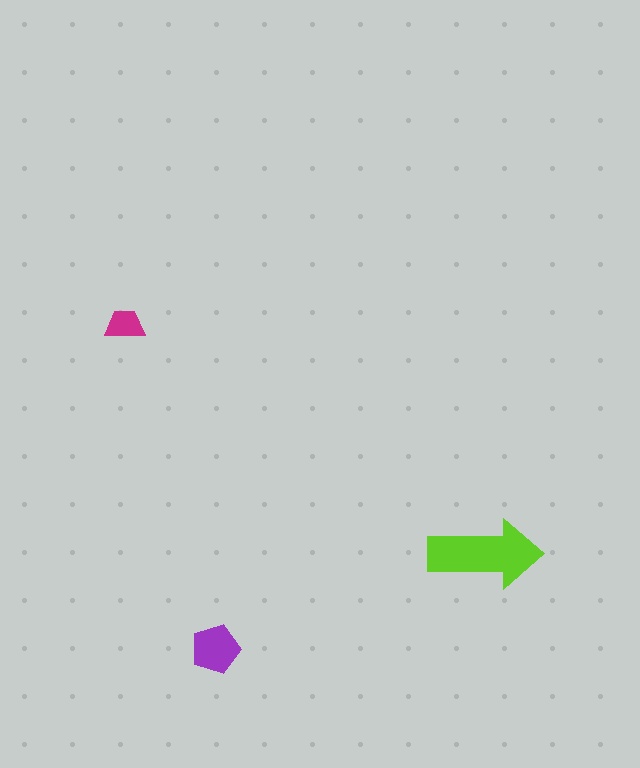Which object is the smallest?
The magenta trapezoid.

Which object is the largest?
The lime arrow.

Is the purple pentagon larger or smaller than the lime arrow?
Smaller.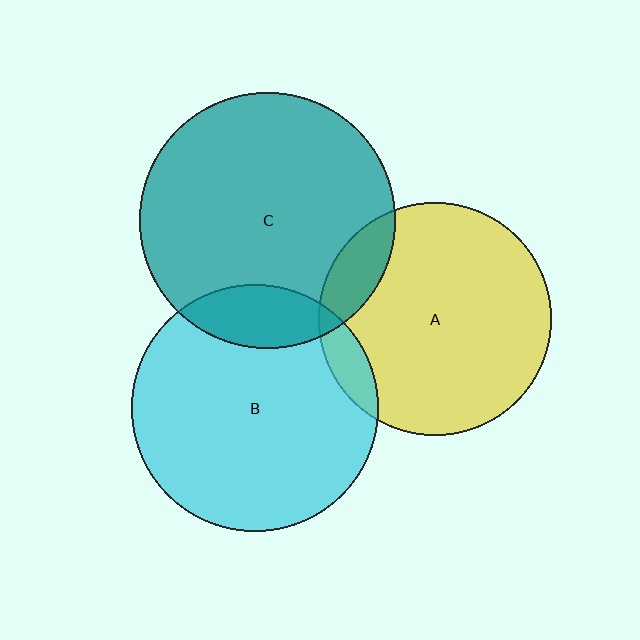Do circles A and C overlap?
Yes.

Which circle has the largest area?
Circle C (teal).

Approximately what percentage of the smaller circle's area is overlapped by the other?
Approximately 10%.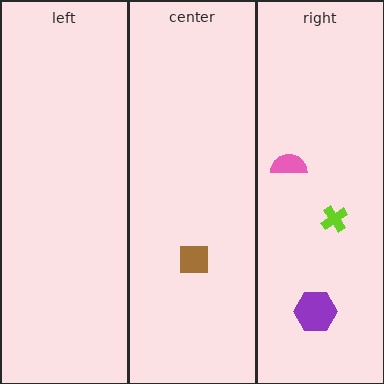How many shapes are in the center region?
1.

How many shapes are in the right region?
3.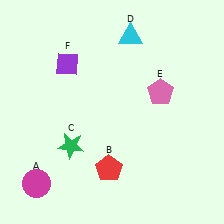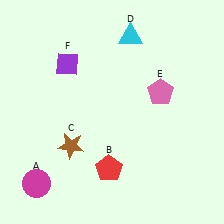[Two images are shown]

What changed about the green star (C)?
In Image 1, C is green. In Image 2, it changed to brown.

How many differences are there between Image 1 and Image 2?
There is 1 difference between the two images.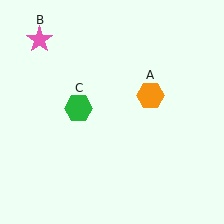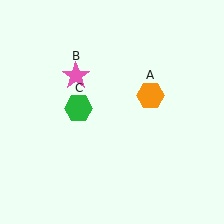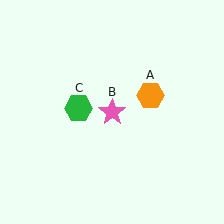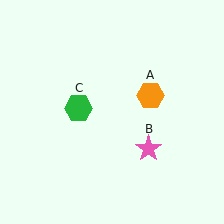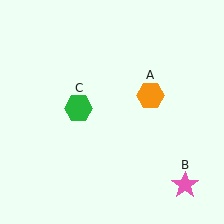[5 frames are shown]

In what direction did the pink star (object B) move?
The pink star (object B) moved down and to the right.